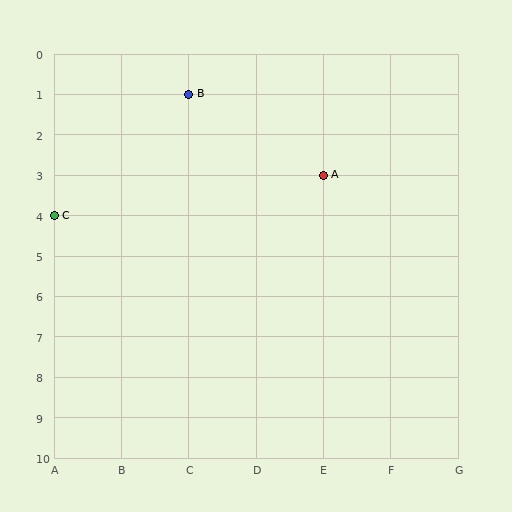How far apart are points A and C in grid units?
Points A and C are 4 columns and 1 row apart (about 4.1 grid units diagonally).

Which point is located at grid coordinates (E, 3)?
Point A is at (E, 3).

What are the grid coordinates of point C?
Point C is at grid coordinates (A, 4).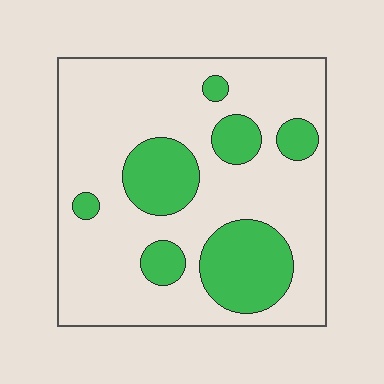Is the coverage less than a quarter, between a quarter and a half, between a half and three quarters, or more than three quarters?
Less than a quarter.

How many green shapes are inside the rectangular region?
7.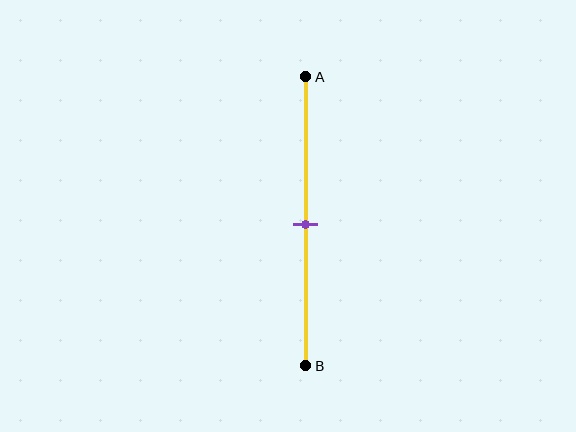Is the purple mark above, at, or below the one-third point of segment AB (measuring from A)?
The purple mark is below the one-third point of segment AB.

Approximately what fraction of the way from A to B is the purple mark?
The purple mark is approximately 50% of the way from A to B.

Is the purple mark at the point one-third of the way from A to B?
No, the mark is at about 50% from A, not at the 33% one-third point.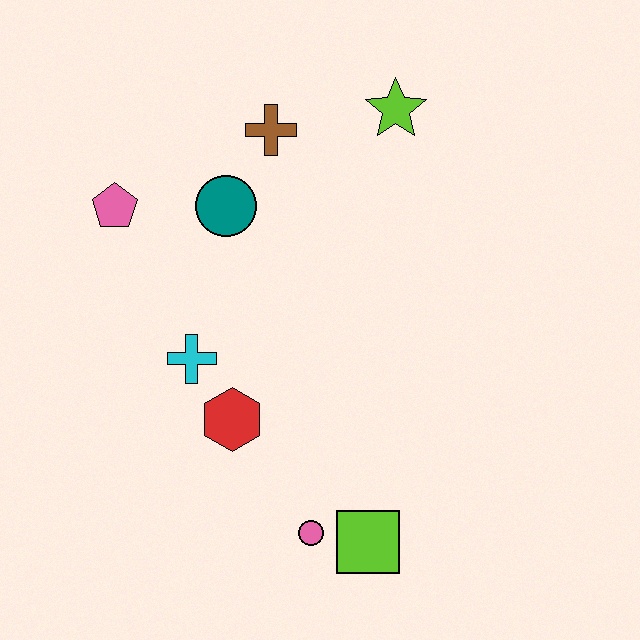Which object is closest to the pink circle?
The lime square is closest to the pink circle.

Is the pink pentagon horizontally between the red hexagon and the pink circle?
No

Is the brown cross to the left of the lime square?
Yes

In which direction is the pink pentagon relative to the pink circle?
The pink pentagon is above the pink circle.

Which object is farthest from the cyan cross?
The lime star is farthest from the cyan cross.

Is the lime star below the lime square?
No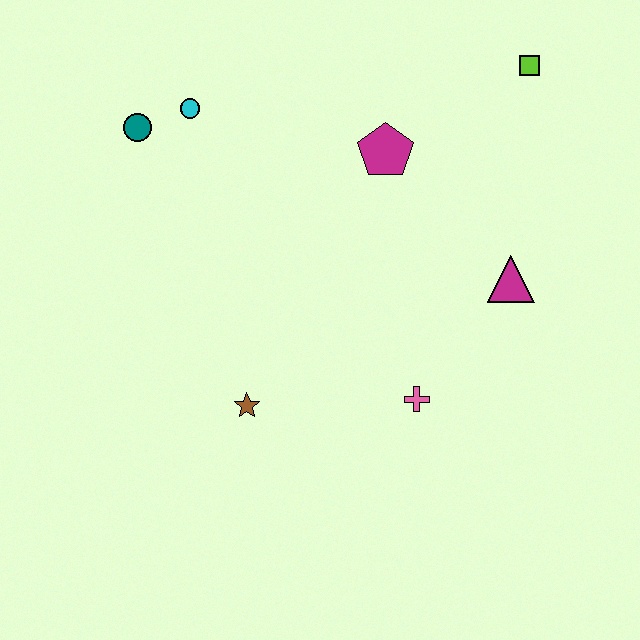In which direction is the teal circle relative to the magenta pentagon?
The teal circle is to the left of the magenta pentagon.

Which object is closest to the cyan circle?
The teal circle is closest to the cyan circle.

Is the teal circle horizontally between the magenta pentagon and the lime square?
No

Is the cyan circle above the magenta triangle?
Yes